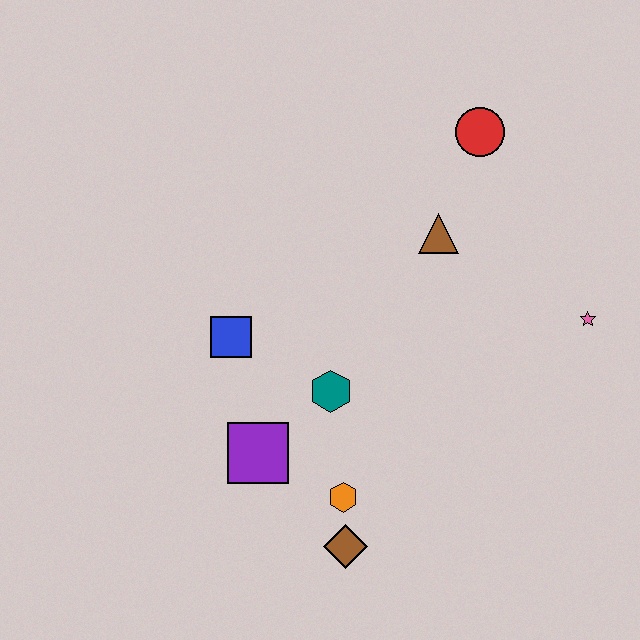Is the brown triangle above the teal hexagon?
Yes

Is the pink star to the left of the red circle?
No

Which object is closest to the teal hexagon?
The purple square is closest to the teal hexagon.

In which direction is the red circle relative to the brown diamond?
The red circle is above the brown diamond.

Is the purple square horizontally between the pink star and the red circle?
No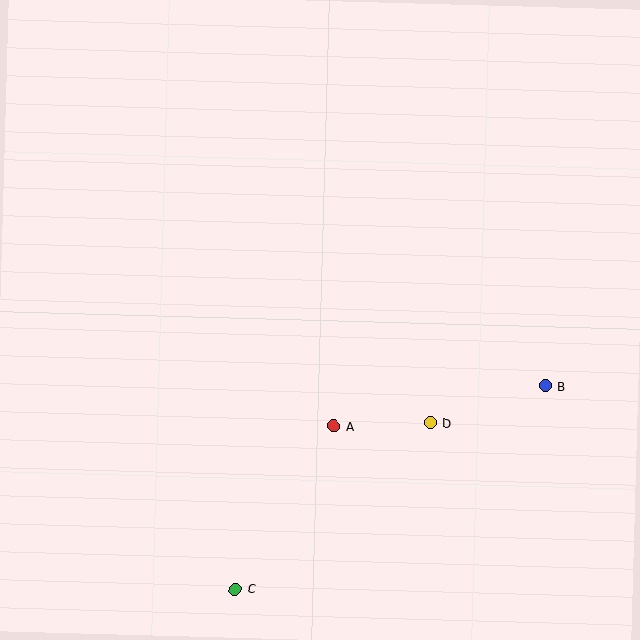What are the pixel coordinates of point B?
Point B is at (545, 386).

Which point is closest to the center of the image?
Point A at (334, 426) is closest to the center.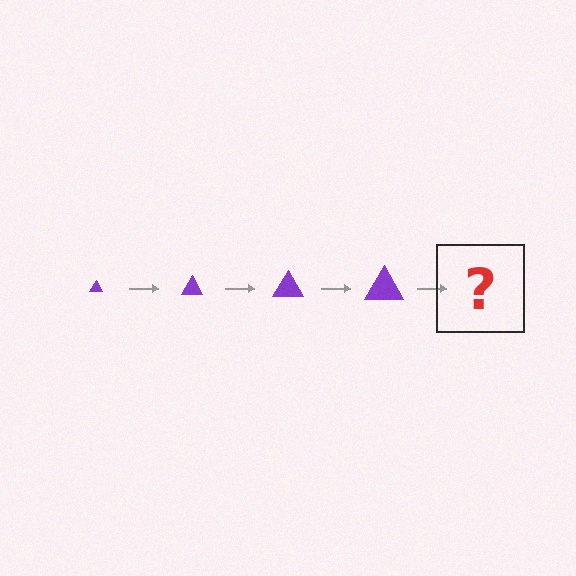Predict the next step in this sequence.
The next step is a purple triangle, larger than the previous one.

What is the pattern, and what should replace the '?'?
The pattern is that the triangle gets progressively larger each step. The '?' should be a purple triangle, larger than the previous one.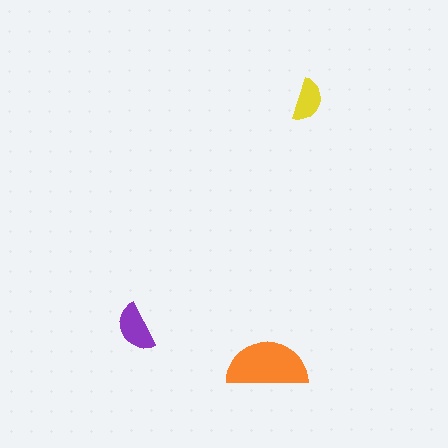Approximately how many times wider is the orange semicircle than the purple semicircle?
About 1.5 times wider.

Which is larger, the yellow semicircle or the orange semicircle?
The orange one.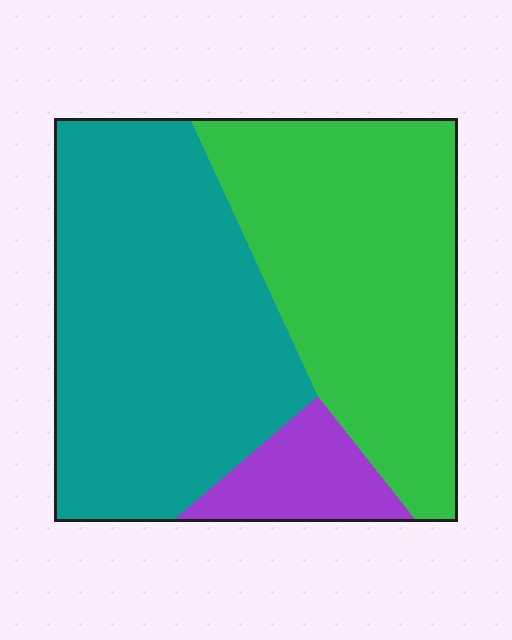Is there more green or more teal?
Teal.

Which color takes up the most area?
Teal, at roughly 50%.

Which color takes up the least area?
Purple, at roughly 10%.